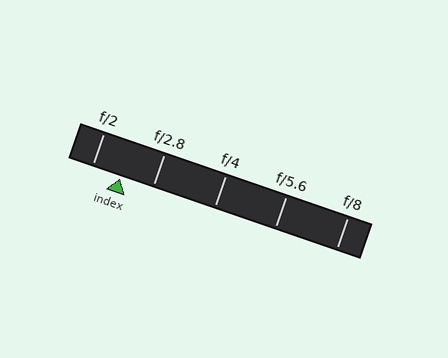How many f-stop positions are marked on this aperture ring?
There are 5 f-stop positions marked.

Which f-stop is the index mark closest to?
The index mark is closest to f/2.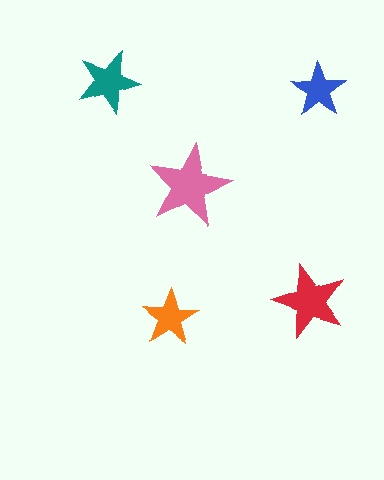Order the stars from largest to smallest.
the pink one, the red one, the teal one, the orange one, the blue one.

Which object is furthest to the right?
The blue star is rightmost.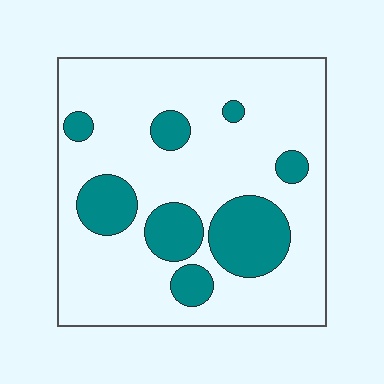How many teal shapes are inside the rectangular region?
8.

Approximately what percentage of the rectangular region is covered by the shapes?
Approximately 20%.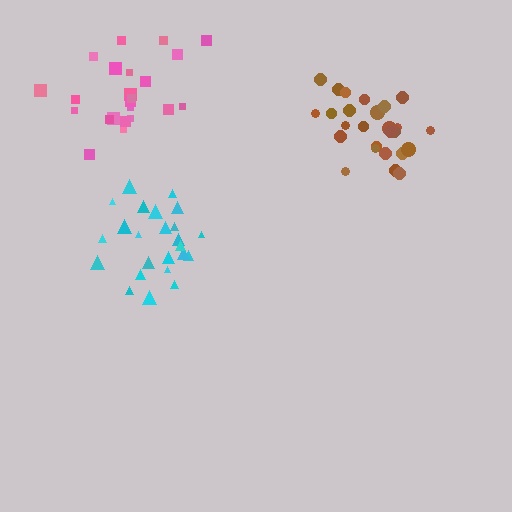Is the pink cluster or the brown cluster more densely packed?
Brown.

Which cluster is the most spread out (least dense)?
Pink.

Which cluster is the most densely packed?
Cyan.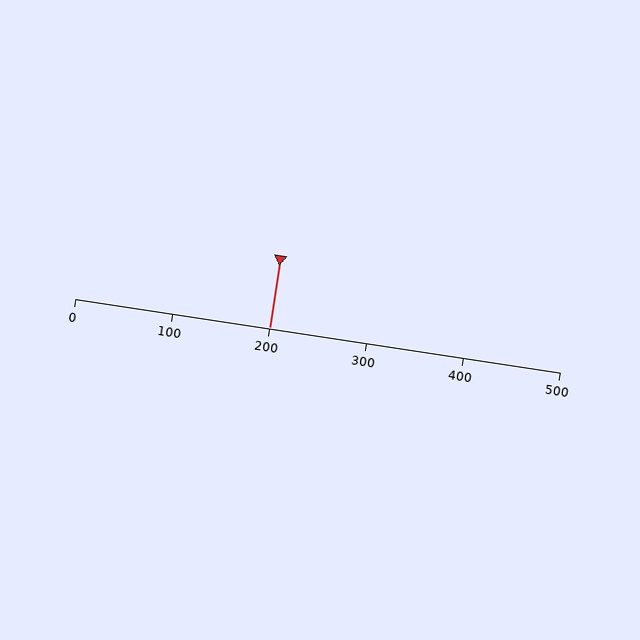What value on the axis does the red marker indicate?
The marker indicates approximately 200.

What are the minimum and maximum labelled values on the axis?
The axis runs from 0 to 500.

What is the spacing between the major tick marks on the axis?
The major ticks are spaced 100 apart.